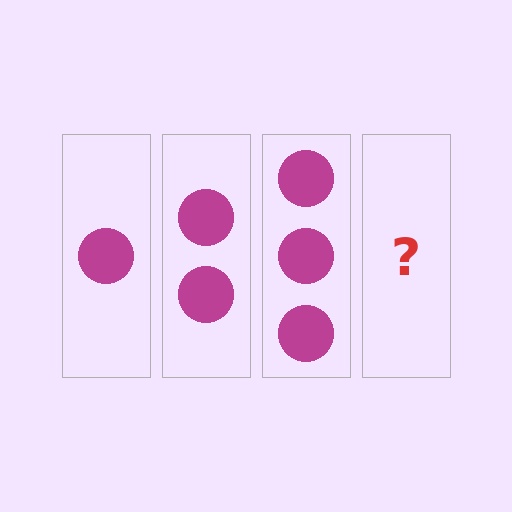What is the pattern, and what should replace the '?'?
The pattern is that each step adds one more circle. The '?' should be 4 circles.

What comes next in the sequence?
The next element should be 4 circles.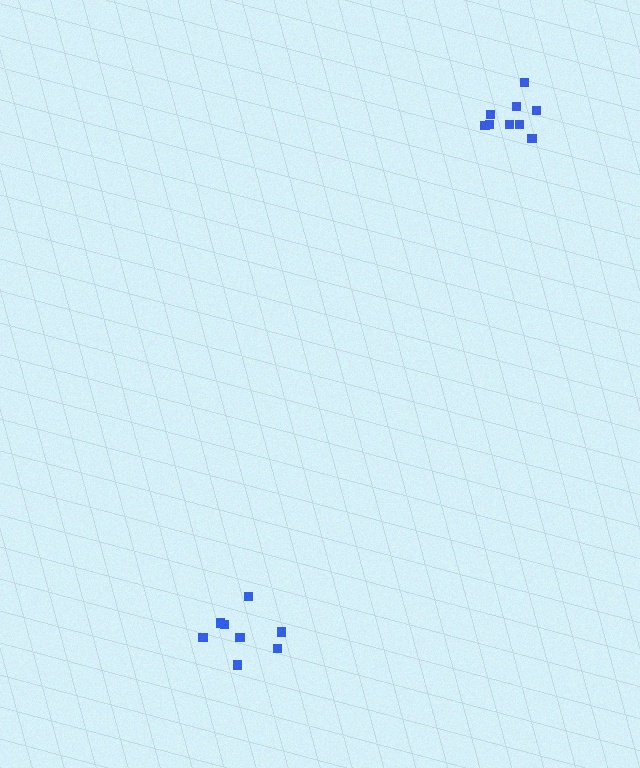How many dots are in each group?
Group 1: 8 dots, Group 2: 9 dots (17 total).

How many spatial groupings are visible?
There are 2 spatial groupings.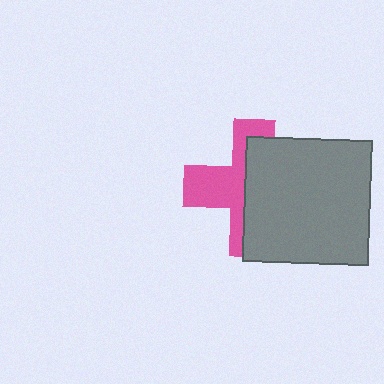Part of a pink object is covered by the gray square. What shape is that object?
It is a cross.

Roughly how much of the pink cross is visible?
A small part of it is visible (roughly 42%).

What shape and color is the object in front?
The object in front is a gray square.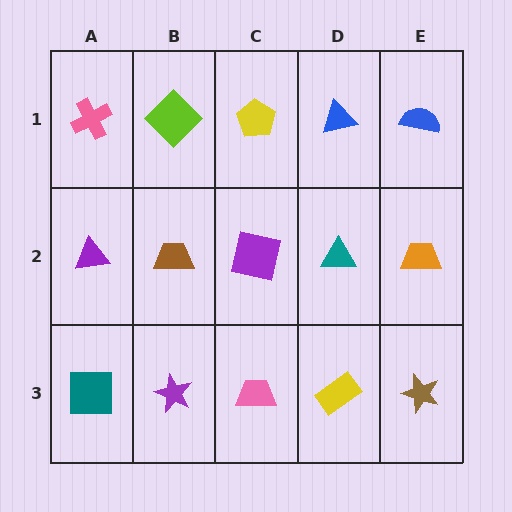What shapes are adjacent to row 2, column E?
A blue semicircle (row 1, column E), a brown star (row 3, column E), a teal triangle (row 2, column D).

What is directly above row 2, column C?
A yellow pentagon.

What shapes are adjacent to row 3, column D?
A teal triangle (row 2, column D), a pink trapezoid (row 3, column C), a brown star (row 3, column E).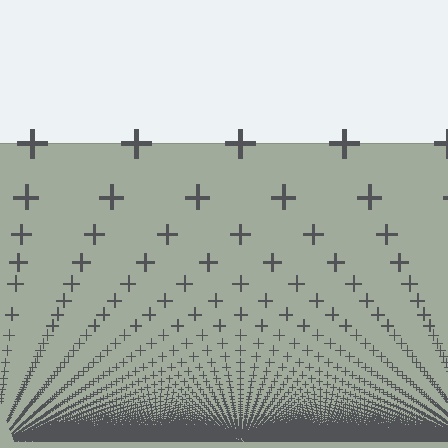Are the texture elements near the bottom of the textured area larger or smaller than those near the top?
Smaller. The gradient is inverted — elements near the bottom are smaller and denser.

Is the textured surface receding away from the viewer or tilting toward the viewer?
The surface appears to tilt toward the viewer. Texture elements get larger and sparser toward the top.